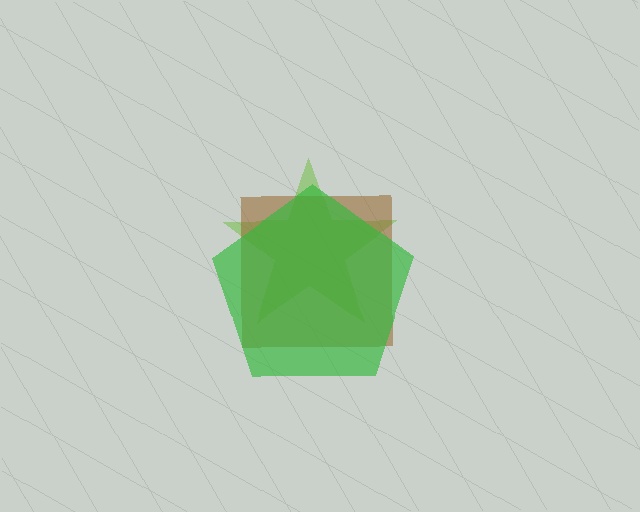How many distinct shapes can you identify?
There are 3 distinct shapes: a lime star, a brown square, a green pentagon.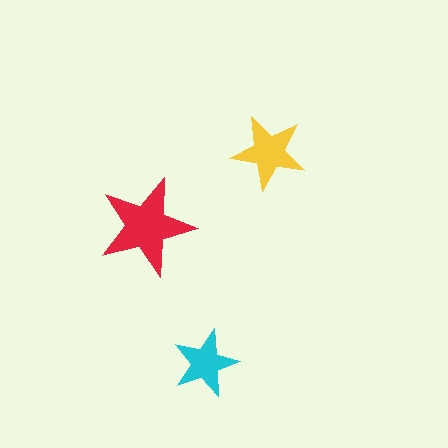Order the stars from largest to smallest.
the red one, the yellow one, the cyan one.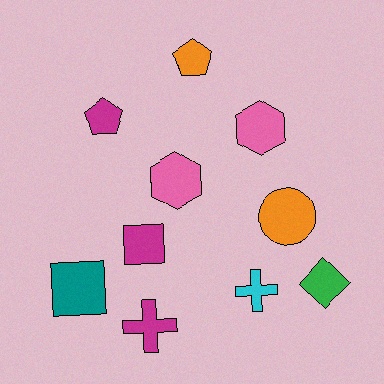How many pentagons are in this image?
There are 2 pentagons.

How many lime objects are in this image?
There are no lime objects.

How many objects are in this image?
There are 10 objects.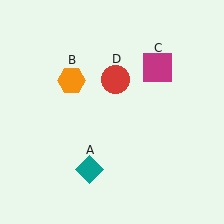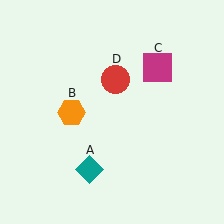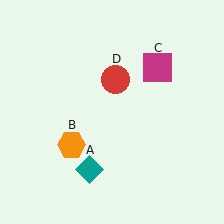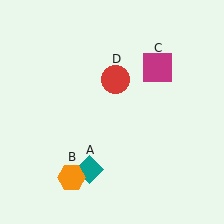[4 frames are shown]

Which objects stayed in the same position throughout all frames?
Teal diamond (object A) and magenta square (object C) and red circle (object D) remained stationary.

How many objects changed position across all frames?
1 object changed position: orange hexagon (object B).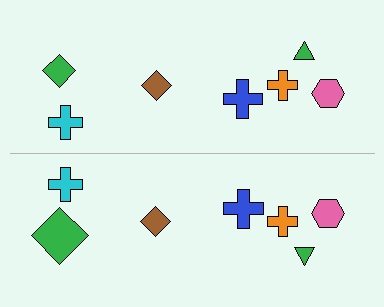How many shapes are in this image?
There are 14 shapes in this image.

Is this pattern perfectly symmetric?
No, the pattern is not perfectly symmetric. The green diamond on the bottom side has a different size than its mirror counterpart.